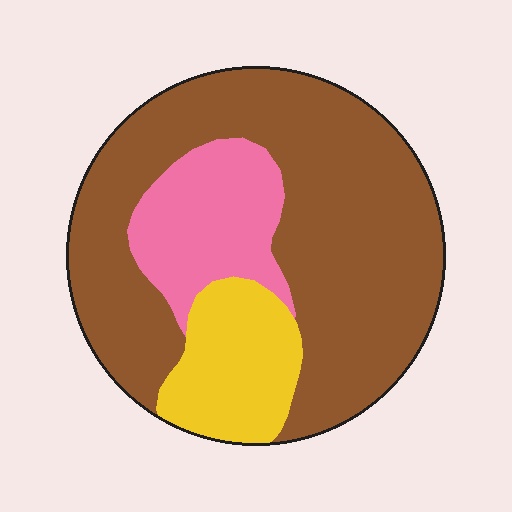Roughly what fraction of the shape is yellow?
Yellow takes up less than a sixth of the shape.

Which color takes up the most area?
Brown, at roughly 65%.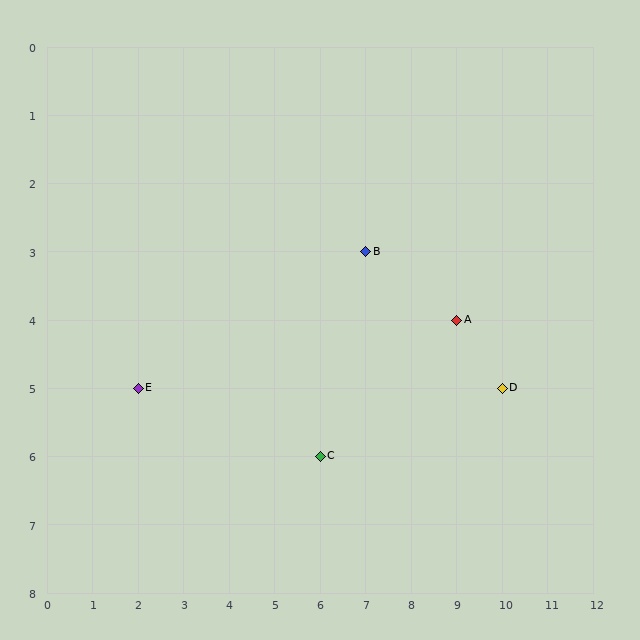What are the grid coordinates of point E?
Point E is at grid coordinates (2, 5).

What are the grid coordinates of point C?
Point C is at grid coordinates (6, 6).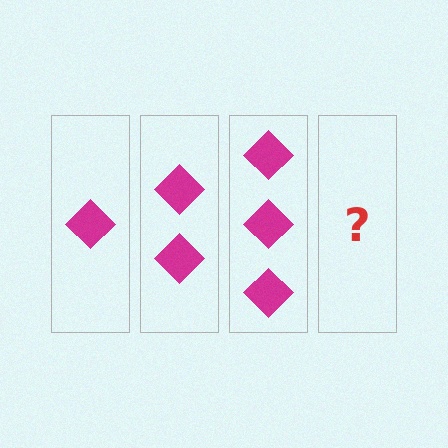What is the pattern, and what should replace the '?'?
The pattern is that each step adds one more diamond. The '?' should be 4 diamonds.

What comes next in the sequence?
The next element should be 4 diamonds.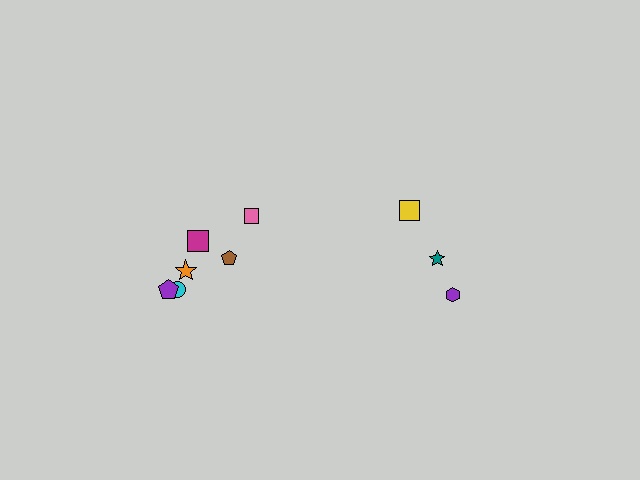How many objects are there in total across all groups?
There are 9 objects.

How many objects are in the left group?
There are 6 objects.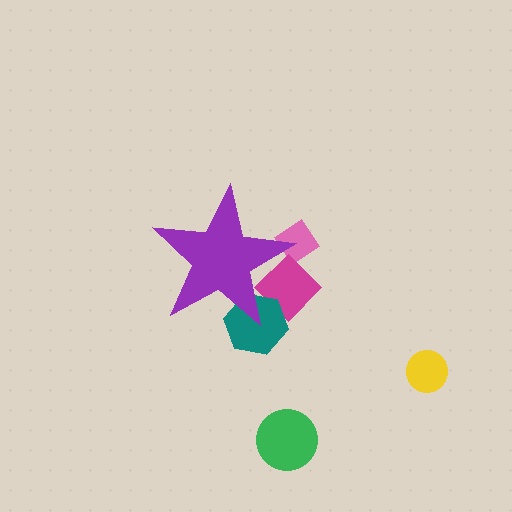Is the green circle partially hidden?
No, the green circle is fully visible.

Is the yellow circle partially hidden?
No, the yellow circle is fully visible.